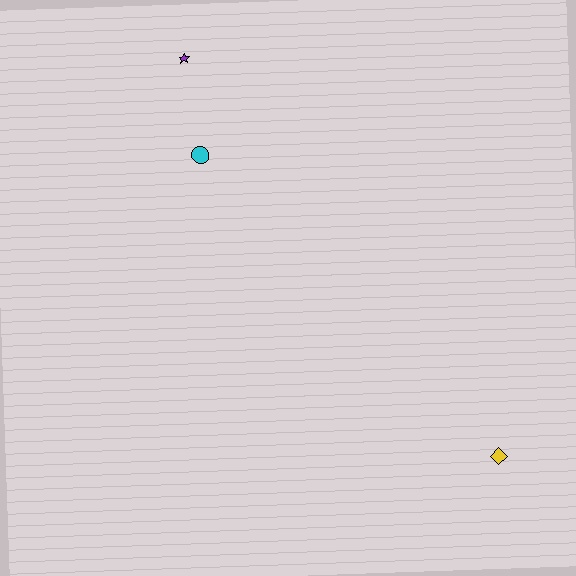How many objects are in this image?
There are 3 objects.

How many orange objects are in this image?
There are no orange objects.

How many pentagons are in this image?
There are no pentagons.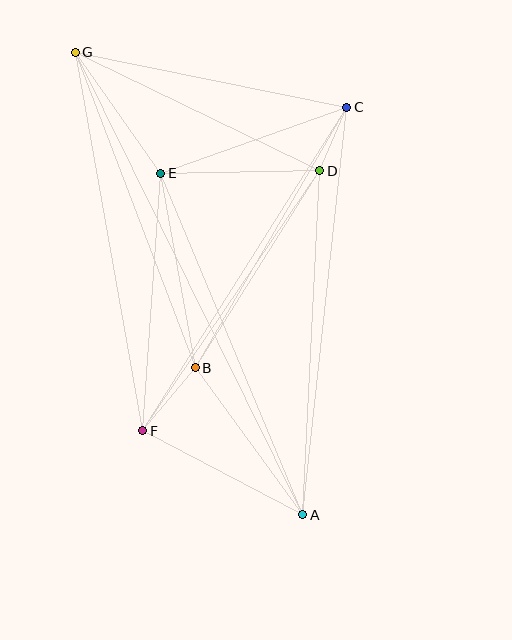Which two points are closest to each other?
Points C and D are closest to each other.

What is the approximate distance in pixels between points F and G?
The distance between F and G is approximately 384 pixels.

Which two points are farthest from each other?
Points A and G are farthest from each other.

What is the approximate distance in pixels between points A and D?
The distance between A and D is approximately 345 pixels.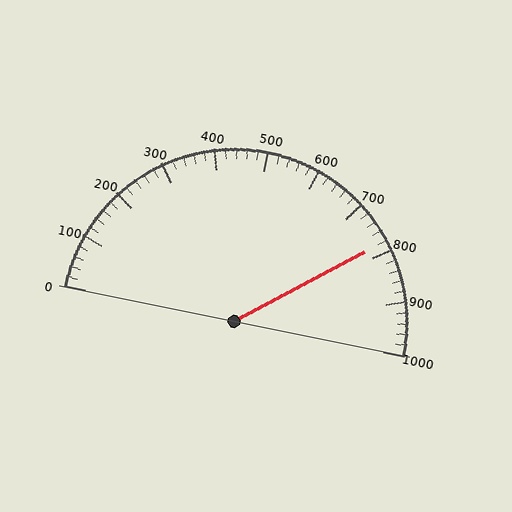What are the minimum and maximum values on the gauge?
The gauge ranges from 0 to 1000.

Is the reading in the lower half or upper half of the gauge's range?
The reading is in the upper half of the range (0 to 1000).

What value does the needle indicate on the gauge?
The needle indicates approximately 780.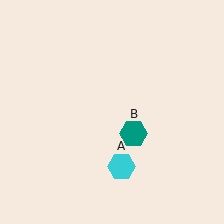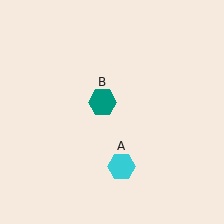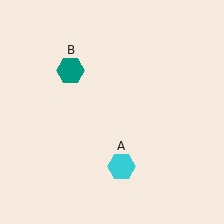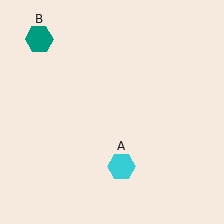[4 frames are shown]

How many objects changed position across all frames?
1 object changed position: teal hexagon (object B).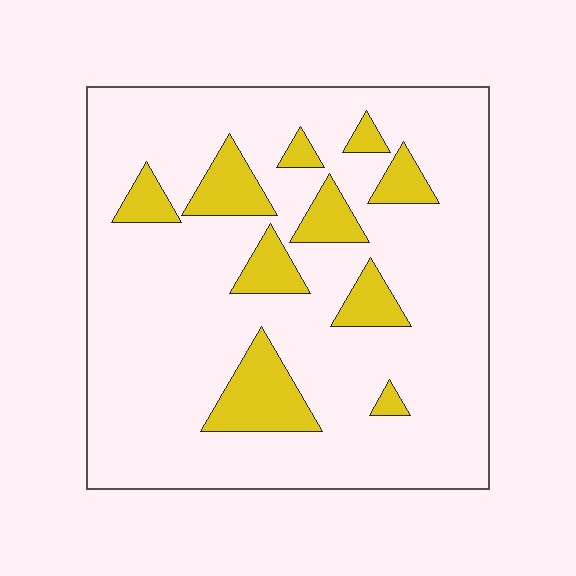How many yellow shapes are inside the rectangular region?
10.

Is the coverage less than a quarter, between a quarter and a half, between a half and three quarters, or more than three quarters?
Less than a quarter.